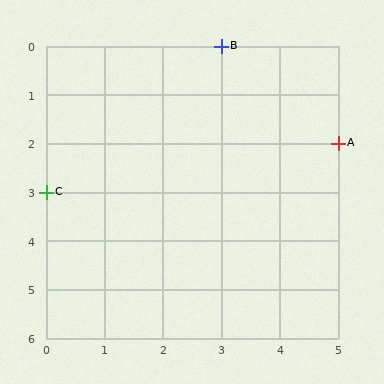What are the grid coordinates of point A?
Point A is at grid coordinates (5, 2).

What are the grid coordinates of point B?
Point B is at grid coordinates (3, 0).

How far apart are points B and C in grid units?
Points B and C are 3 columns and 3 rows apart (about 4.2 grid units diagonally).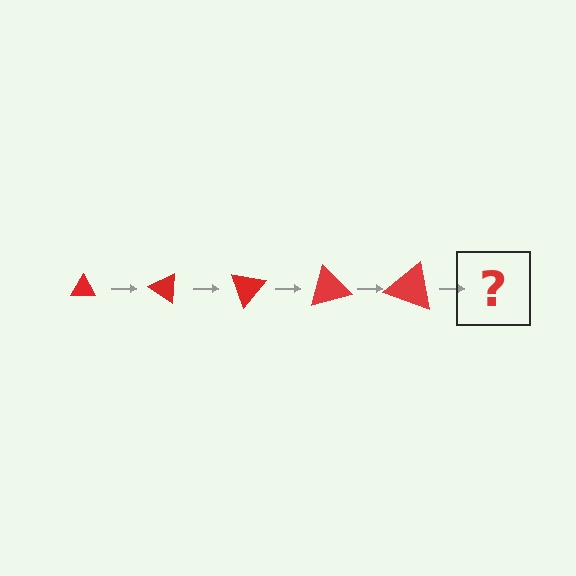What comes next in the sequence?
The next element should be a triangle, larger than the previous one and rotated 175 degrees from the start.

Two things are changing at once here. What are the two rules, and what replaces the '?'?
The two rules are that the triangle grows larger each step and it rotates 35 degrees each step. The '?' should be a triangle, larger than the previous one and rotated 175 degrees from the start.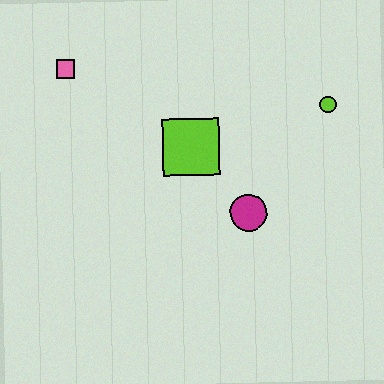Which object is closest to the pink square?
The lime square is closest to the pink square.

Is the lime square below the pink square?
Yes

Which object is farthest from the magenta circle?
The pink square is farthest from the magenta circle.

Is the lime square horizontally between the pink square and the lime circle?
Yes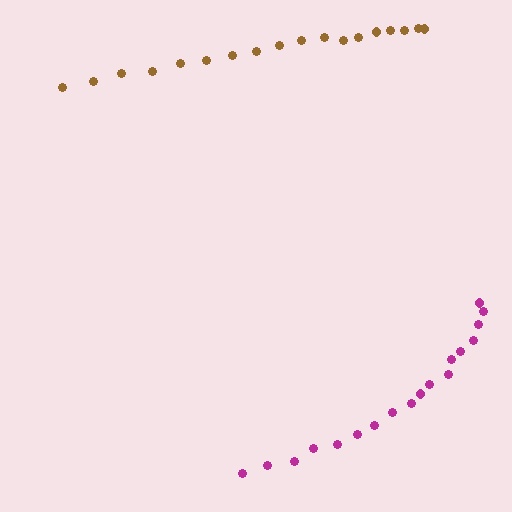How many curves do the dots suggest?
There are 2 distinct paths.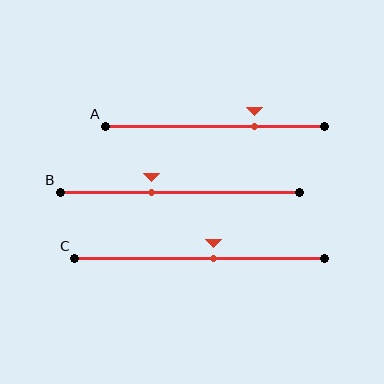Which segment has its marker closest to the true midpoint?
Segment C has its marker closest to the true midpoint.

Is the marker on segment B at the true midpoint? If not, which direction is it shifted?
No, the marker on segment B is shifted to the left by about 12% of the segment length.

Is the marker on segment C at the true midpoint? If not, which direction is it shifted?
No, the marker on segment C is shifted to the right by about 6% of the segment length.